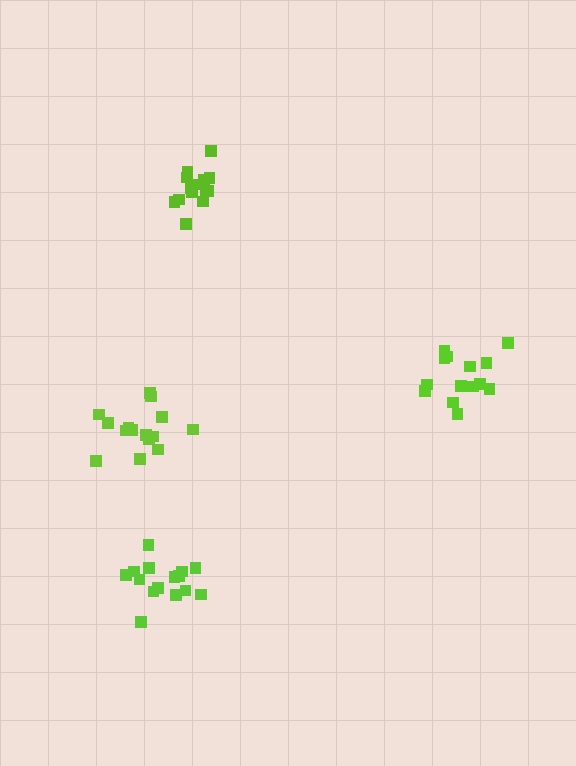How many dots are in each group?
Group 1: 15 dots, Group 2: 14 dots, Group 3: 15 dots, Group 4: 14 dots (58 total).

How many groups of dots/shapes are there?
There are 4 groups.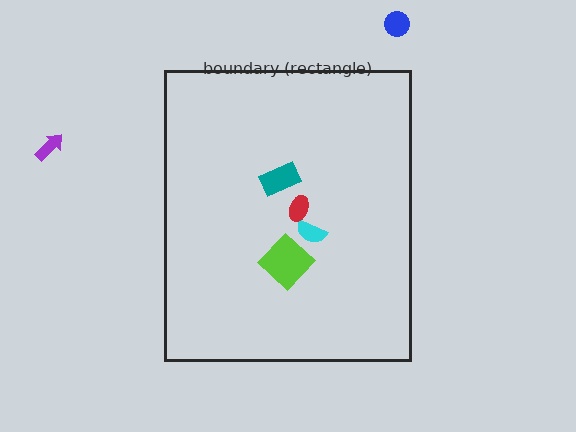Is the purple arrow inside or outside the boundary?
Outside.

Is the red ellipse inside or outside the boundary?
Inside.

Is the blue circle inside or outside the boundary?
Outside.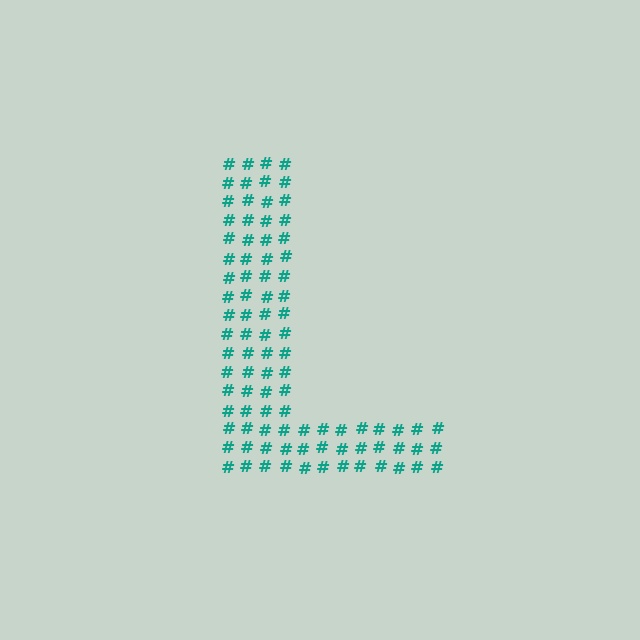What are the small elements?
The small elements are hash symbols.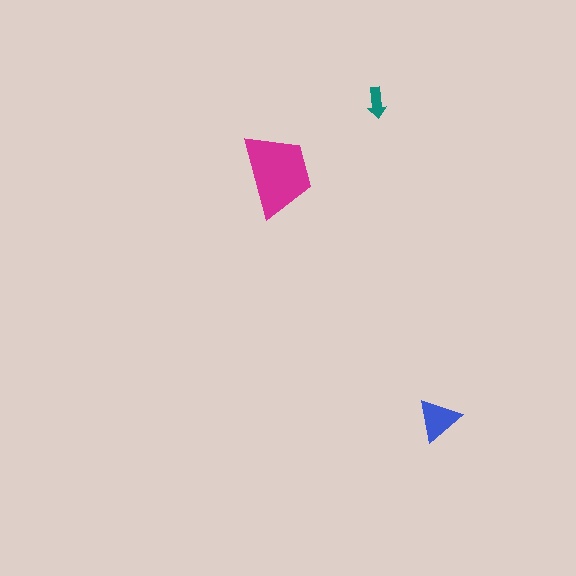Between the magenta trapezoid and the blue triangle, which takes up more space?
The magenta trapezoid.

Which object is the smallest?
The teal arrow.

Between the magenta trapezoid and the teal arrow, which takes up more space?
The magenta trapezoid.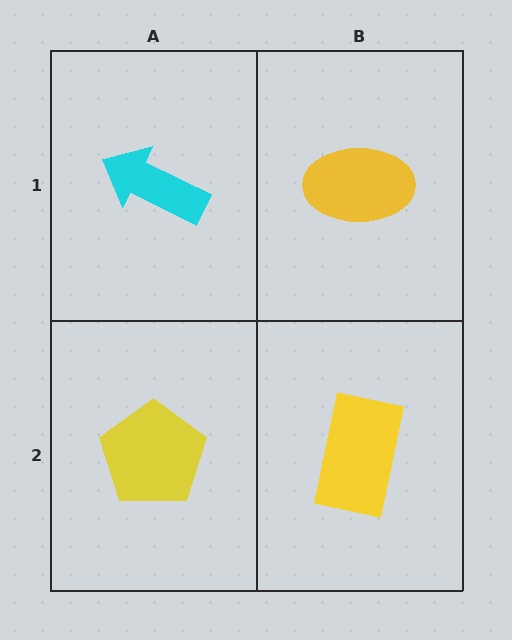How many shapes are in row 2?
2 shapes.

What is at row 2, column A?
A yellow pentagon.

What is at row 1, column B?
A yellow ellipse.